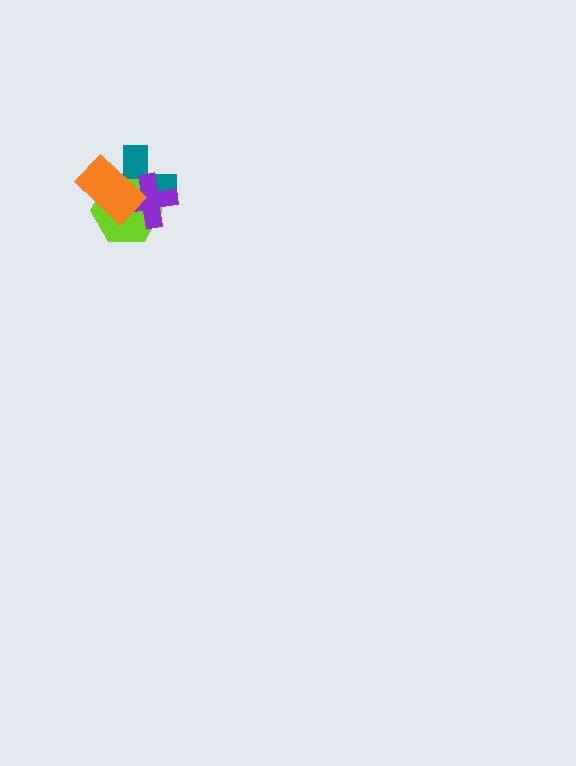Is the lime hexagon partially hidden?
Yes, it is partially covered by another shape.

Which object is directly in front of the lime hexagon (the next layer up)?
The purple cross is directly in front of the lime hexagon.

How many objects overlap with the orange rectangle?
3 objects overlap with the orange rectangle.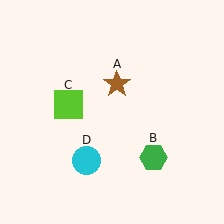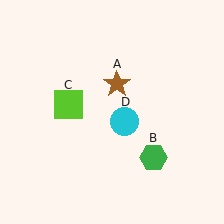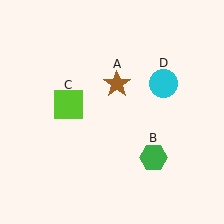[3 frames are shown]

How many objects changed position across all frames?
1 object changed position: cyan circle (object D).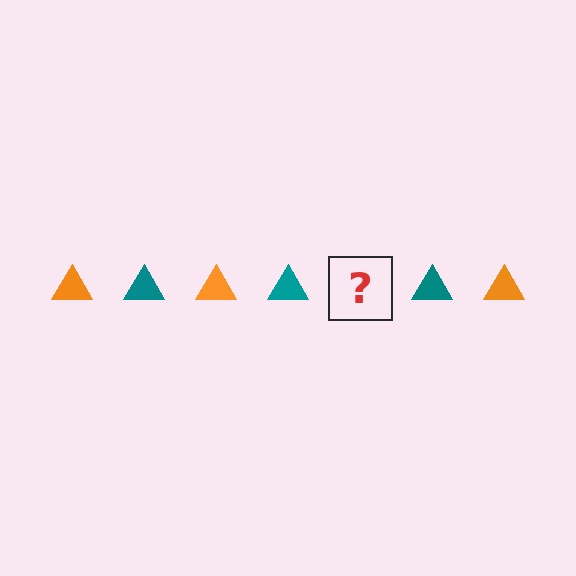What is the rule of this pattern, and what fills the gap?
The rule is that the pattern cycles through orange, teal triangles. The gap should be filled with an orange triangle.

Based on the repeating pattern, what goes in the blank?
The blank should be an orange triangle.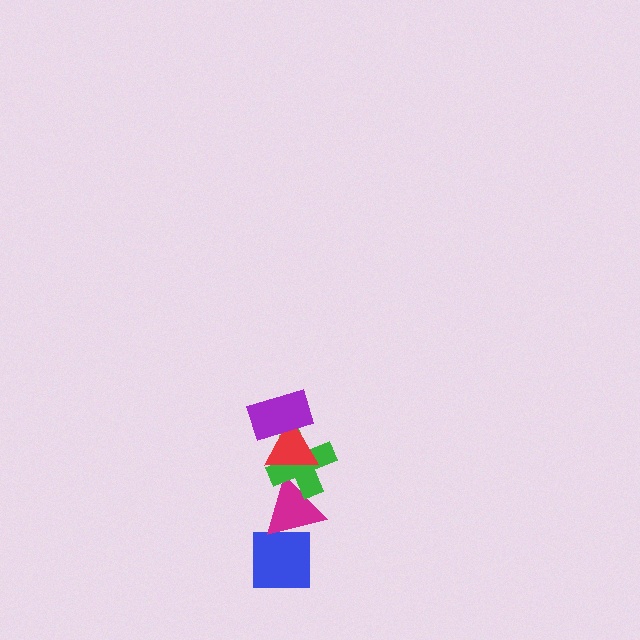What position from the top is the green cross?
The green cross is 3rd from the top.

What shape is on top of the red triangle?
The purple rectangle is on top of the red triangle.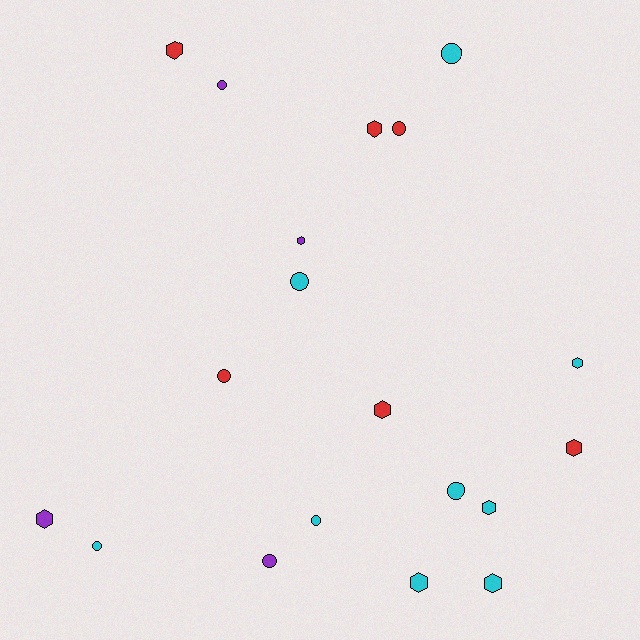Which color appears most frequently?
Cyan, with 9 objects.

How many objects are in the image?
There are 19 objects.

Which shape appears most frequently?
Hexagon, with 10 objects.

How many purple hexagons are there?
There are 2 purple hexagons.